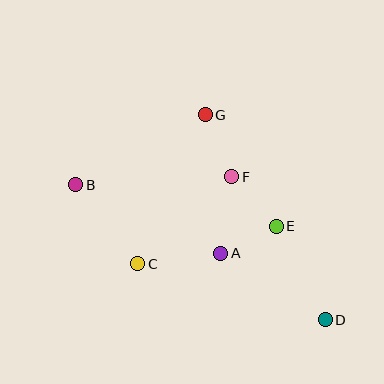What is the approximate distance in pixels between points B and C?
The distance between B and C is approximately 101 pixels.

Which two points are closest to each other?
Points A and E are closest to each other.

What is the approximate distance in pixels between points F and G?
The distance between F and G is approximately 67 pixels.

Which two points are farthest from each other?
Points B and D are farthest from each other.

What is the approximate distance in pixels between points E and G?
The distance between E and G is approximately 132 pixels.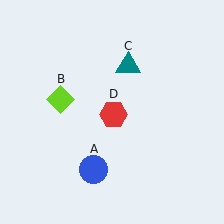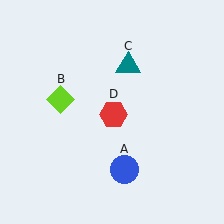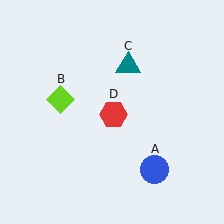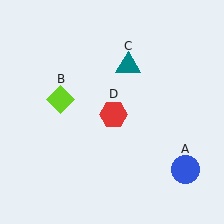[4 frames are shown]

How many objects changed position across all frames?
1 object changed position: blue circle (object A).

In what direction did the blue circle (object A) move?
The blue circle (object A) moved right.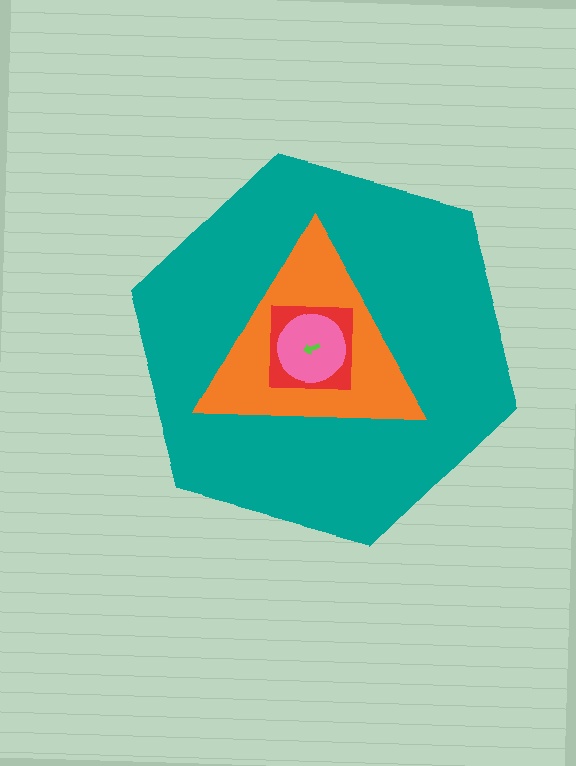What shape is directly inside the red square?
The pink circle.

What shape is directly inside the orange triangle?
The red square.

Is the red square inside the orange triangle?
Yes.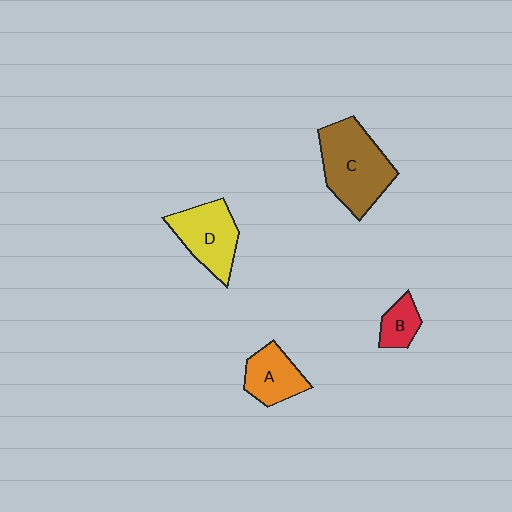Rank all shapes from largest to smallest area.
From largest to smallest: C (brown), D (yellow), A (orange), B (red).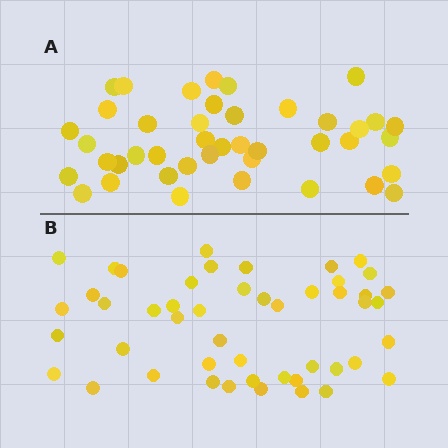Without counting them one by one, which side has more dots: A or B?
Region B (the bottom region) has more dots.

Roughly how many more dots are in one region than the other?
Region B has about 6 more dots than region A.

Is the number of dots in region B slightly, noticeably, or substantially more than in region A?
Region B has only slightly more — the two regions are fairly close. The ratio is roughly 1.1 to 1.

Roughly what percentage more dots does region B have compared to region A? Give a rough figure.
About 15% more.